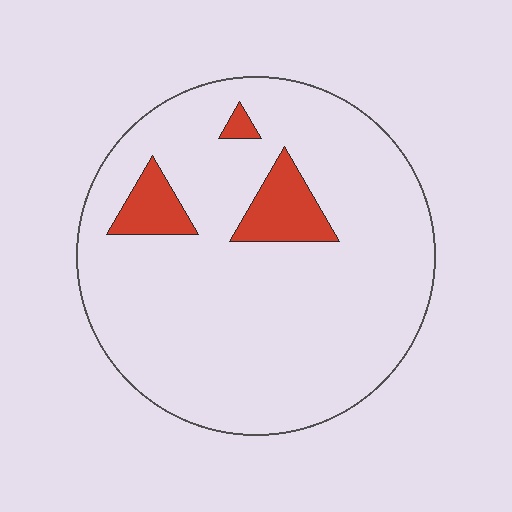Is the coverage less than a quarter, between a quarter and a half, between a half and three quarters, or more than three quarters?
Less than a quarter.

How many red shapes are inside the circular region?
3.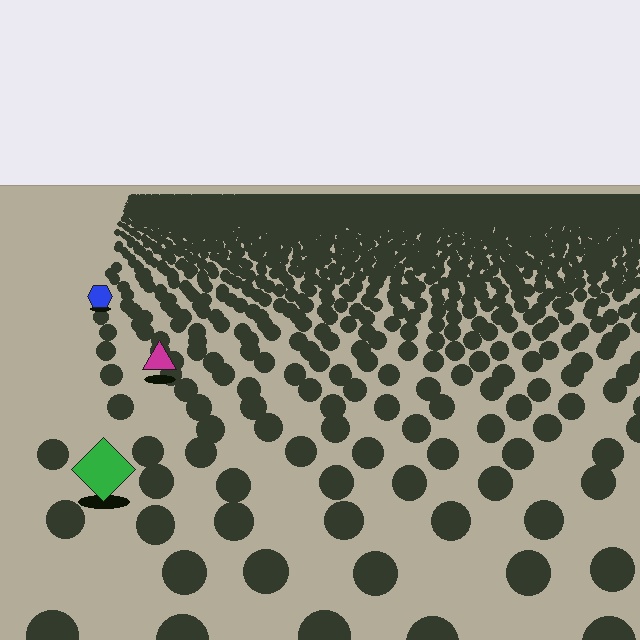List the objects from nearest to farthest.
From nearest to farthest: the green diamond, the magenta triangle, the blue hexagon.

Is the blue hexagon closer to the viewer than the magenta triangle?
No. The magenta triangle is closer — you can tell from the texture gradient: the ground texture is coarser near it.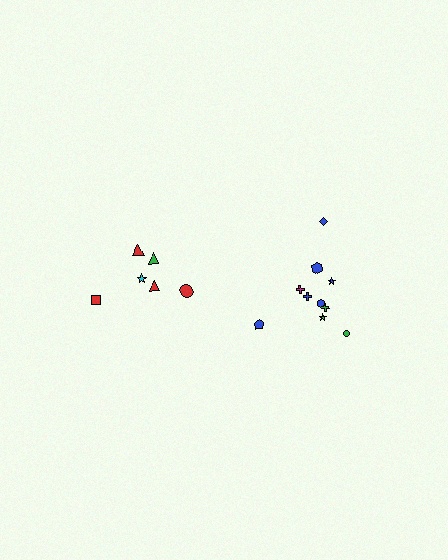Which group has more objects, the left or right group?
The right group.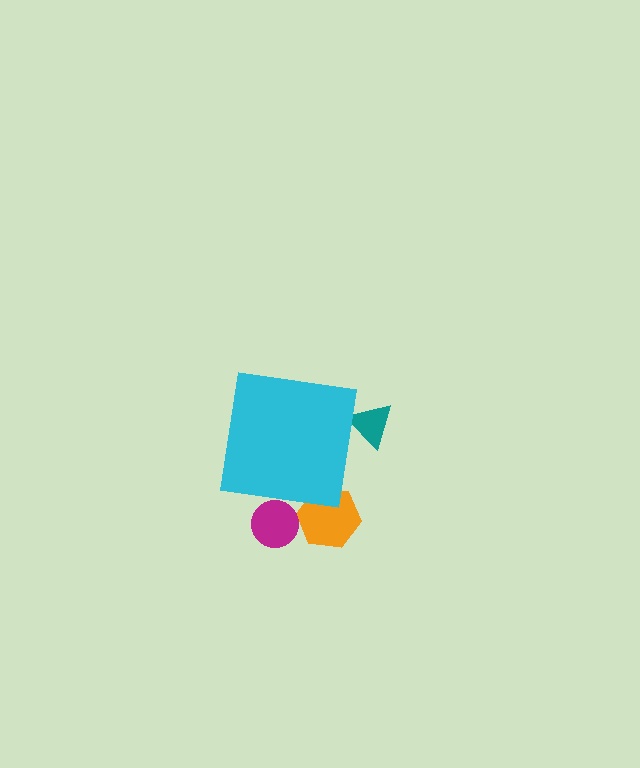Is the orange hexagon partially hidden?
Yes, the orange hexagon is partially hidden behind the cyan square.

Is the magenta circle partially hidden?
Yes, the magenta circle is partially hidden behind the cyan square.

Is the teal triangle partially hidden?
Yes, the teal triangle is partially hidden behind the cyan square.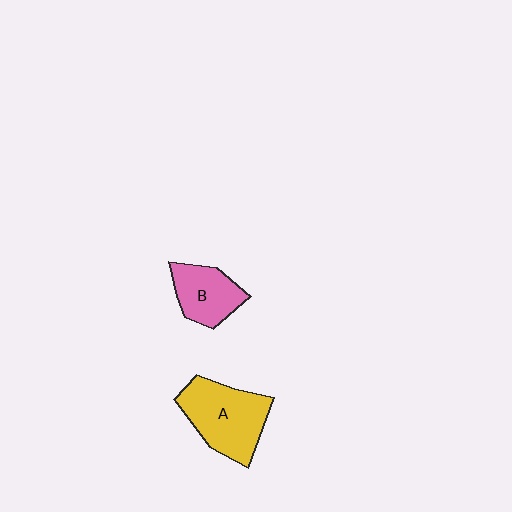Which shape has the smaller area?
Shape B (pink).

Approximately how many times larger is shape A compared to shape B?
Approximately 1.5 times.